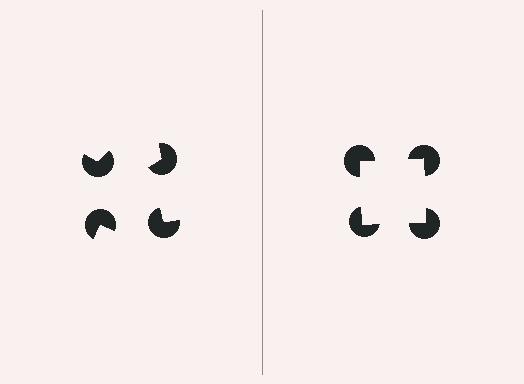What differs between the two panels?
The pac-man discs are positioned identically on both sides; only the wedge orientations differ. On the right they align to a square; on the left they are misaligned.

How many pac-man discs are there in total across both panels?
8 — 4 on each side.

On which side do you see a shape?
An illusory square appears on the right side. On the left side the wedge cuts are rotated, so no coherent shape forms.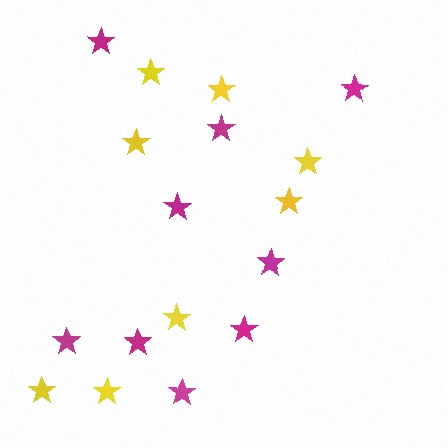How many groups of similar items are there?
There are 2 groups: one group of yellow stars (8) and one group of magenta stars (9).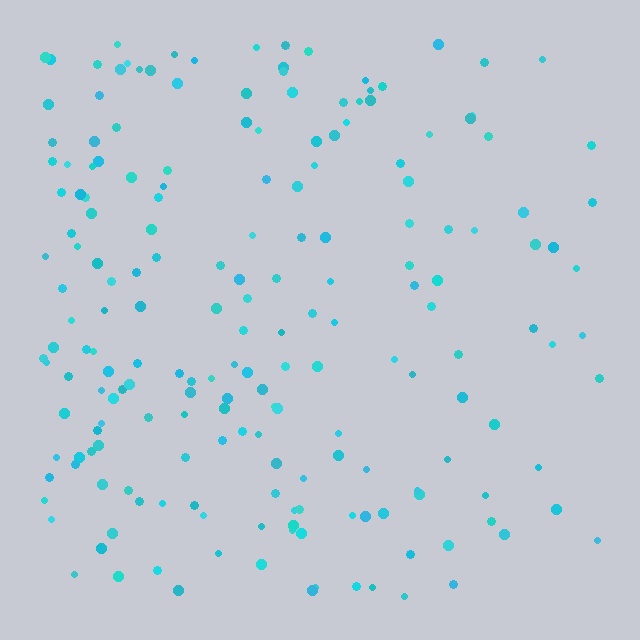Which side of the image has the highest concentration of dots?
The left.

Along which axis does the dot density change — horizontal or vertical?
Horizontal.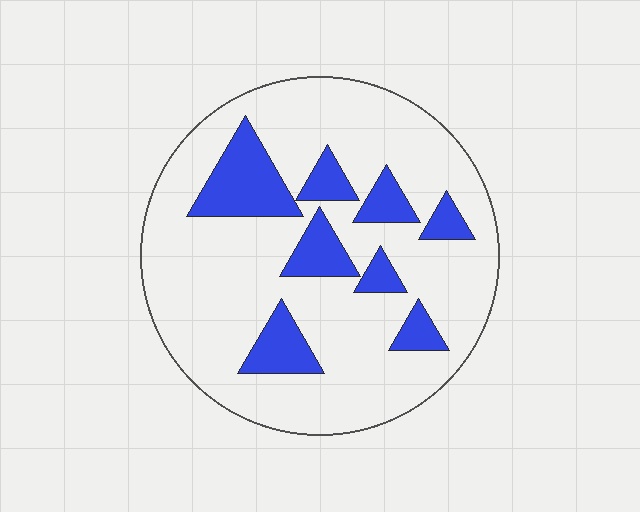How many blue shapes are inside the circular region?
8.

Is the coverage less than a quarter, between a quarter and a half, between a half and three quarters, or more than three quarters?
Less than a quarter.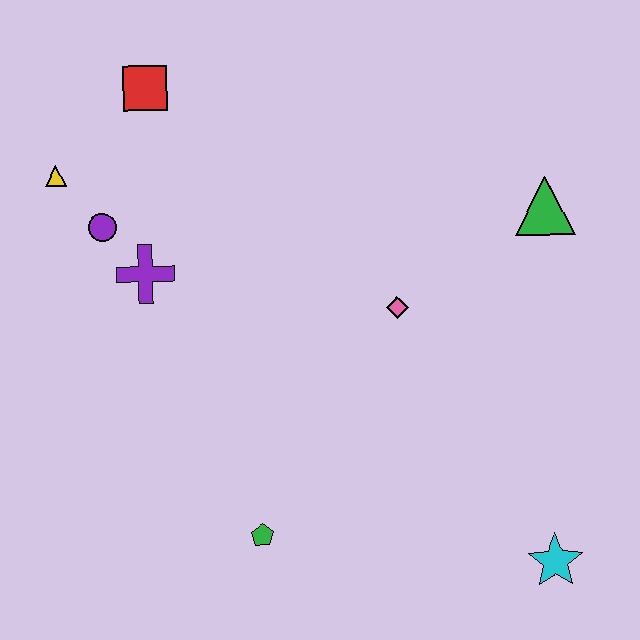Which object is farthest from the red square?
The cyan star is farthest from the red square.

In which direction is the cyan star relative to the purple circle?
The cyan star is to the right of the purple circle.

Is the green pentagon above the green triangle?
No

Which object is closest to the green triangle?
The pink diamond is closest to the green triangle.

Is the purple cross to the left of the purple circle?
No